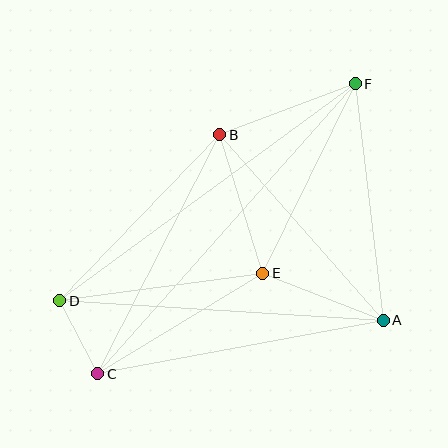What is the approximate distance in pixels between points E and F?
The distance between E and F is approximately 211 pixels.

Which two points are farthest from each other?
Points C and F are farthest from each other.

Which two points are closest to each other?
Points C and D are closest to each other.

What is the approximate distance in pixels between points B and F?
The distance between B and F is approximately 145 pixels.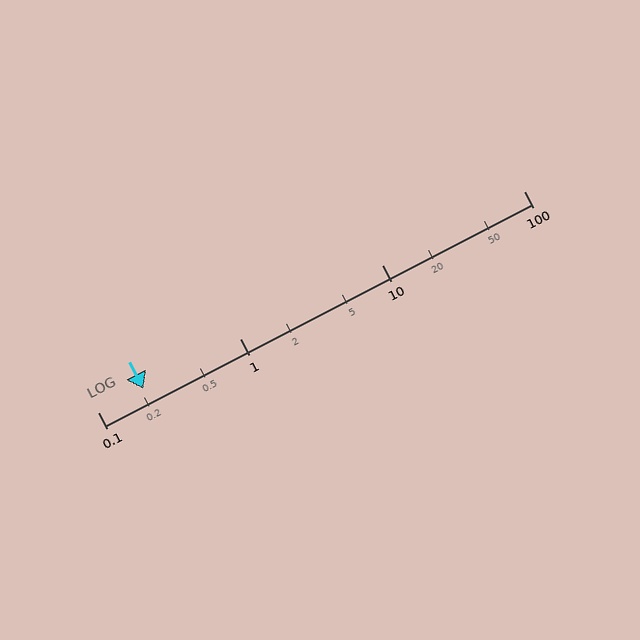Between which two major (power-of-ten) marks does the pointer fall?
The pointer is between 0.1 and 1.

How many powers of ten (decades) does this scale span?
The scale spans 3 decades, from 0.1 to 100.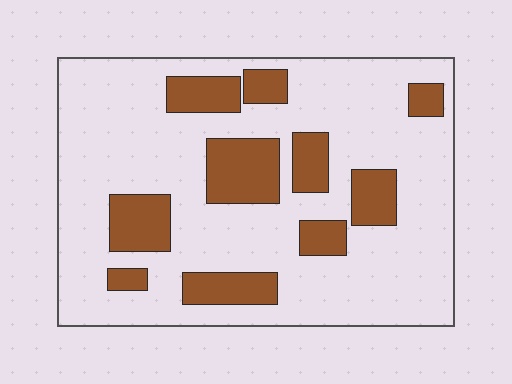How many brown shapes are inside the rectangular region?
10.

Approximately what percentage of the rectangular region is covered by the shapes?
Approximately 25%.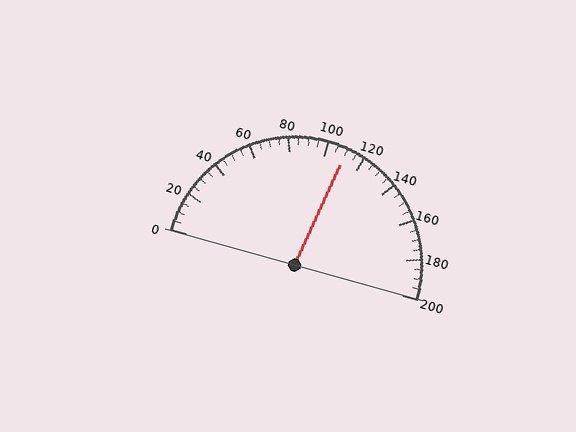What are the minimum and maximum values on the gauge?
The gauge ranges from 0 to 200.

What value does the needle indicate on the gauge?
The needle indicates approximately 110.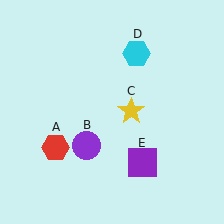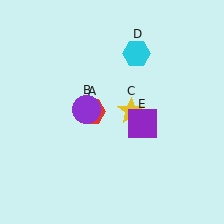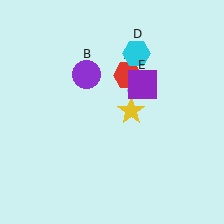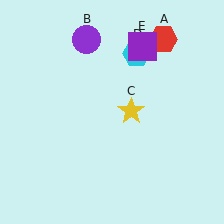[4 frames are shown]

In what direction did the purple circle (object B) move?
The purple circle (object B) moved up.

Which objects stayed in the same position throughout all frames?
Yellow star (object C) and cyan hexagon (object D) remained stationary.